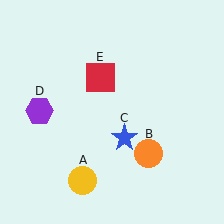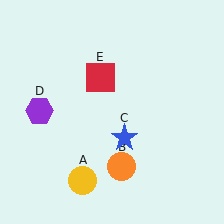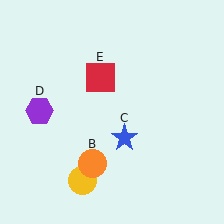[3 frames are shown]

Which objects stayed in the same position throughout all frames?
Yellow circle (object A) and blue star (object C) and purple hexagon (object D) and red square (object E) remained stationary.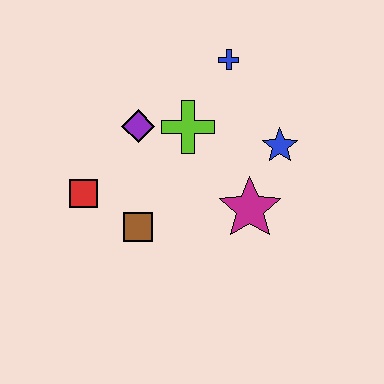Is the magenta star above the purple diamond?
No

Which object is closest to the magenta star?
The blue star is closest to the magenta star.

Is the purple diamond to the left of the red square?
No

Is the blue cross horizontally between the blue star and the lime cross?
Yes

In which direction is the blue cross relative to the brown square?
The blue cross is above the brown square.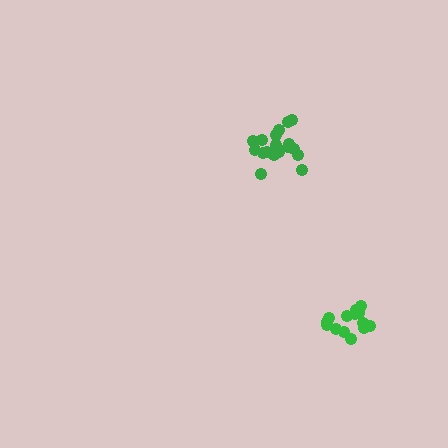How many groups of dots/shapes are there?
There are 2 groups.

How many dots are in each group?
Group 1: 15 dots, Group 2: 18 dots (33 total).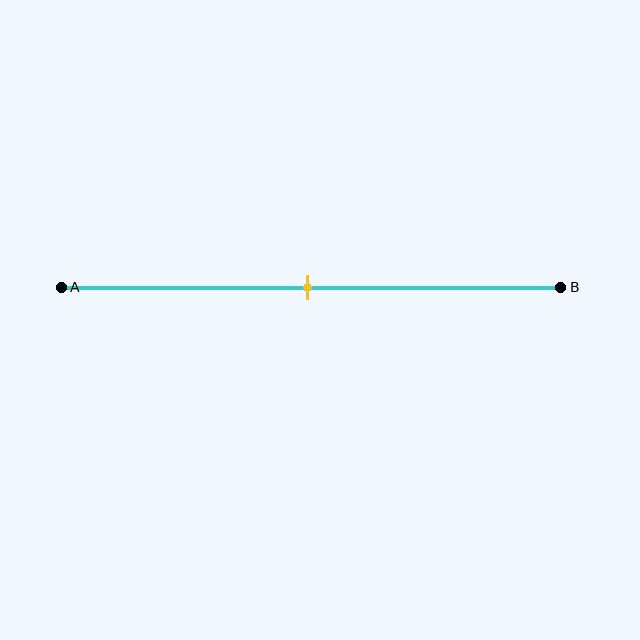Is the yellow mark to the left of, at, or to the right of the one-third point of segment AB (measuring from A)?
The yellow mark is to the right of the one-third point of segment AB.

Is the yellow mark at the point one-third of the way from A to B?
No, the mark is at about 50% from A, not at the 33% one-third point.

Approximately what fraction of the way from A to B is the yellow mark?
The yellow mark is approximately 50% of the way from A to B.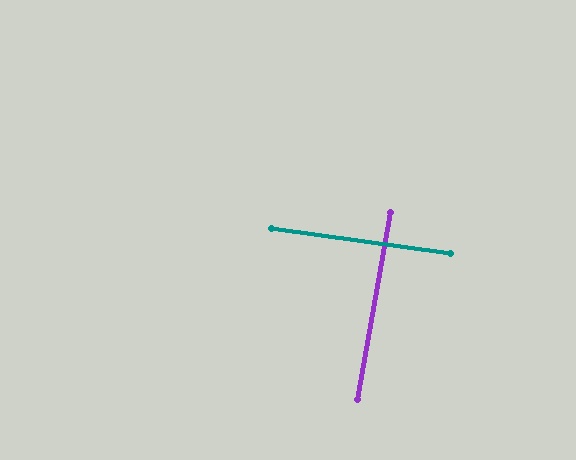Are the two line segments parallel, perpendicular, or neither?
Perpendicular — they meet at approximately 88°.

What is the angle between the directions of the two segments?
Approximately 88 degrees.